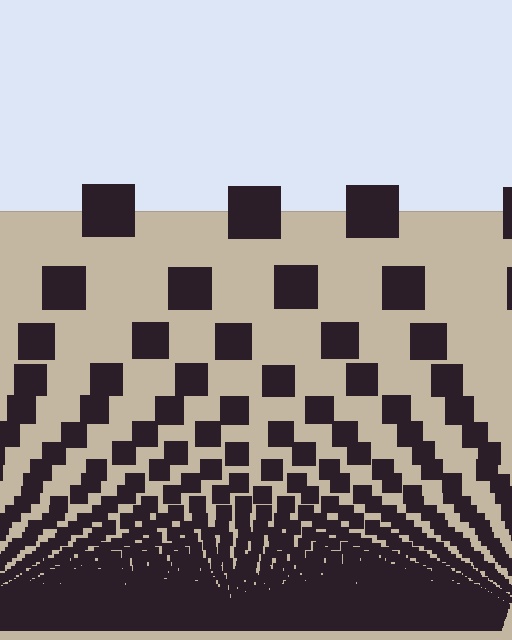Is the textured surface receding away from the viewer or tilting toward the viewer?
The surface appears to tilt toward the viewer. Texture elements get larger and sparser toward the top.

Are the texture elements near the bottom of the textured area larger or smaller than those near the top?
Smaller. The gradient is inverted — elements near the bottom are smaller and denser.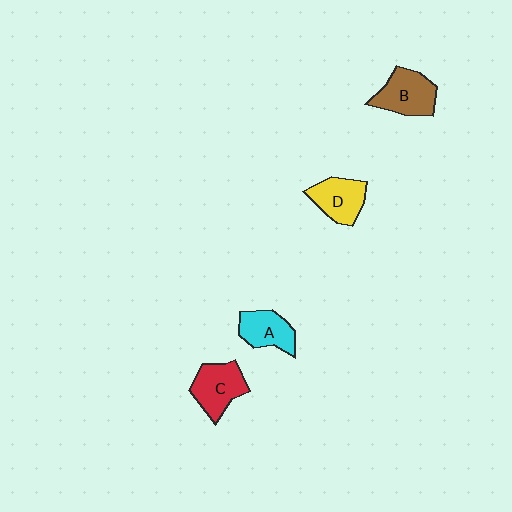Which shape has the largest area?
Shape B (brown).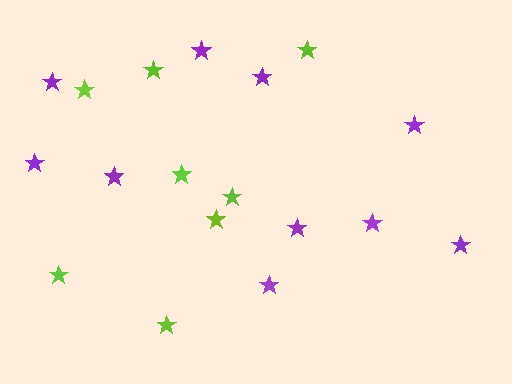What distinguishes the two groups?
There are 2 groups: one group of lime stars (8) and one group of purple stars (10).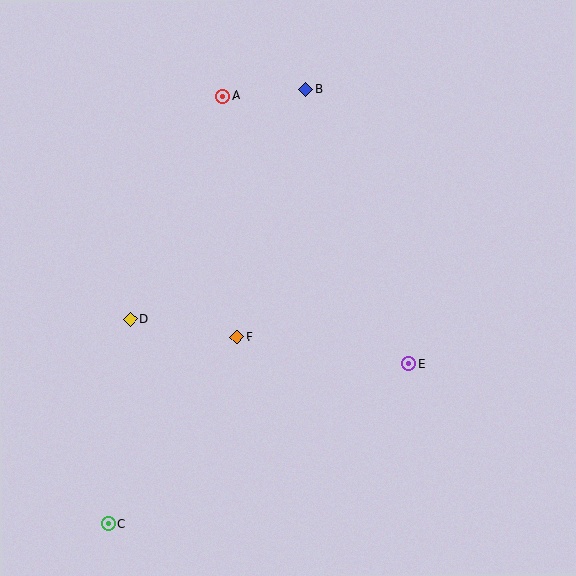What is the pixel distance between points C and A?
The distance between C and A is 443 pixels.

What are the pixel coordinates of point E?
Point E is at (408, 364).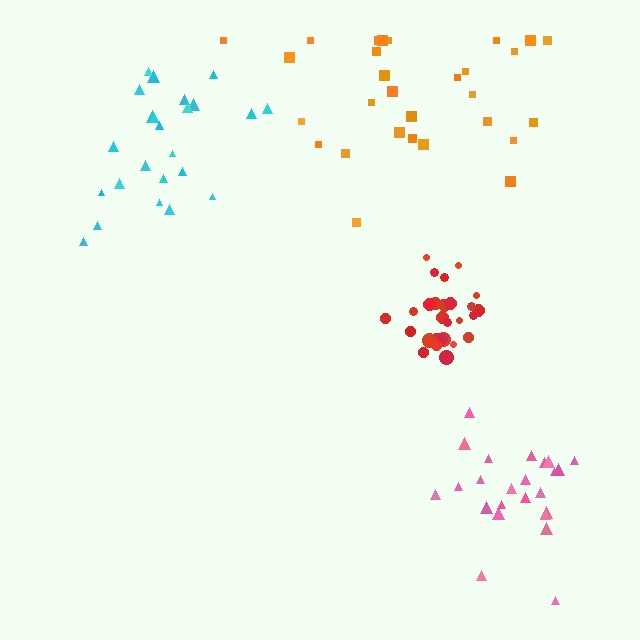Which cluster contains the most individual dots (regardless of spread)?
Orange (29).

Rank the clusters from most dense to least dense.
red, cyan, pink, orange.